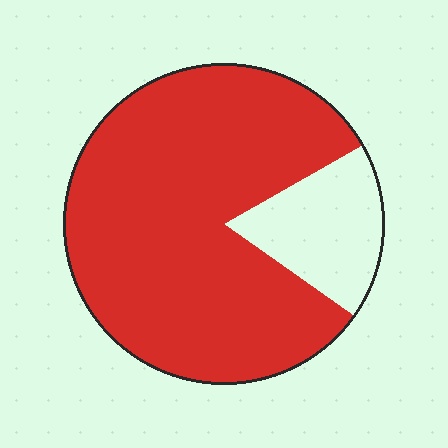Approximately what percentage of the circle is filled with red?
Approximately 80%.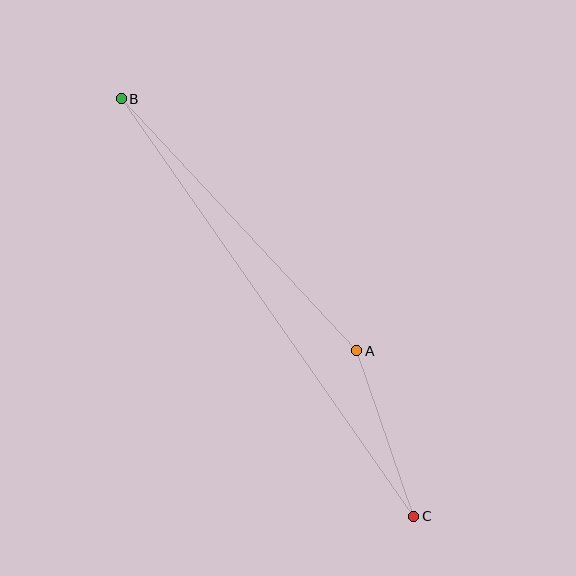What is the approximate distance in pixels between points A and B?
The distance between A and B is approximately 345 pixels.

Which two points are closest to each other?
Points A and C are closest to each other.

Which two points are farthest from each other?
Points B and C are farthest from each other.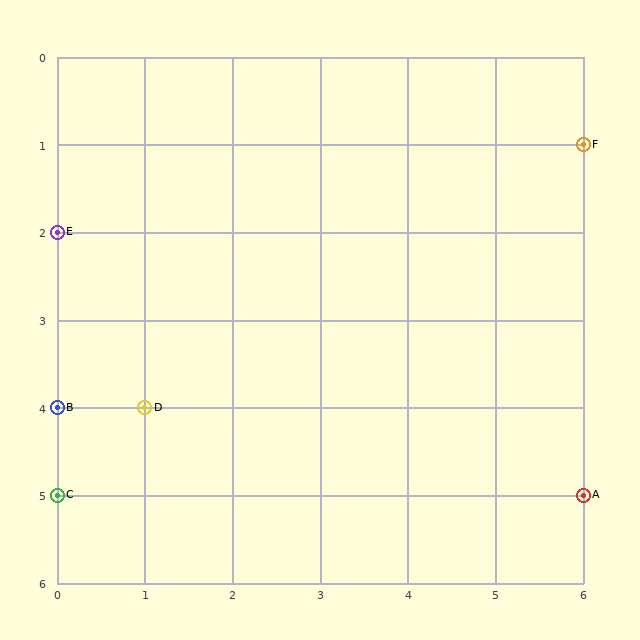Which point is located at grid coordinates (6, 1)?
Point F is at (6, 1).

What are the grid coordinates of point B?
Point B is at grid coordinates (0, 4).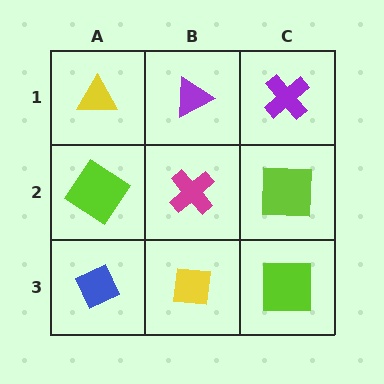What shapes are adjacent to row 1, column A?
A lime diamond (row 2, column A), a purple triangle (row 1, column B).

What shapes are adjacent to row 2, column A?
A yellow triangle (row 1, column A), a blue diamond (row 3, column A), a magenta cross (row 2, column B).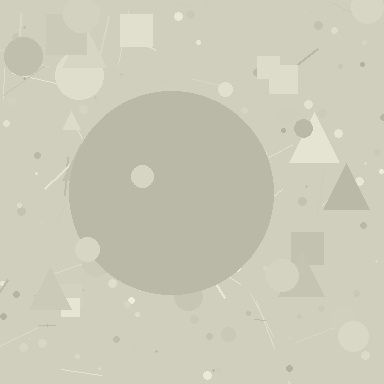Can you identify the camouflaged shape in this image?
The camouflaged shape is a circle.